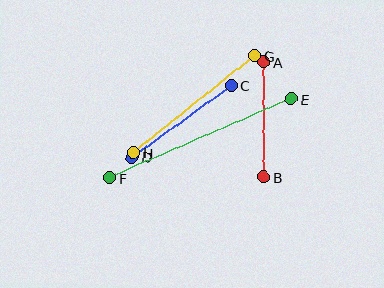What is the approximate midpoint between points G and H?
The midpoint is at approximately (194, 104) pixels.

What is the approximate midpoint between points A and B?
The midpoint is at approximately (263, 119) pixels.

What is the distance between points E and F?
The distance is approximately 198 pixels.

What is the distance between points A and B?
The distance is approximately 115 pixels.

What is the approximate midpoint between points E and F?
The midpoint is at approximately (200, 139) pixels.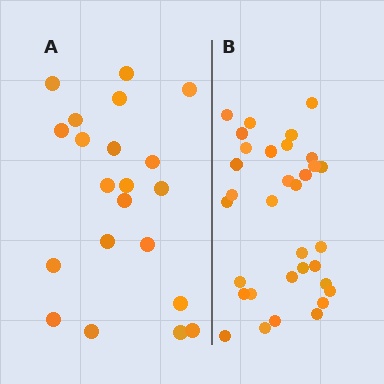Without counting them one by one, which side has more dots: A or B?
Region B (the right region) has more dots.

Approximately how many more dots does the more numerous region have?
Region B has roughly 12 or so more dots than region A.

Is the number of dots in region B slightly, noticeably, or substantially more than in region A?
Region B has substantially more. The ratio is roughly 1.6 to 1.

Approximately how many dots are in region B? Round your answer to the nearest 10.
About 30 dots. (The exact count is 33, which rounds to 30.)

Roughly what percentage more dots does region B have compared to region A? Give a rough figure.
About 55% more.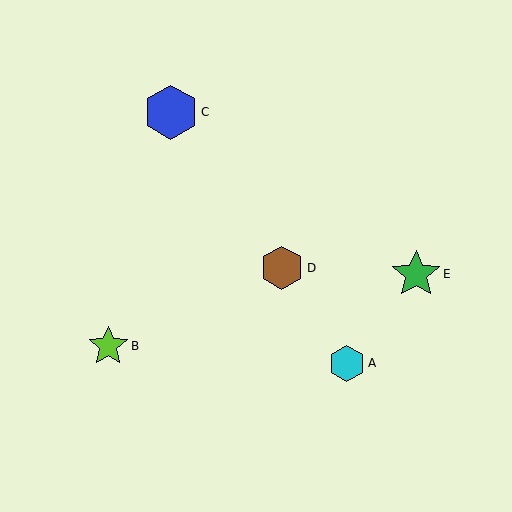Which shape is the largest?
The blue hexagon (labeled C) is the largest.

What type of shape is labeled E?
Shape E is a green star.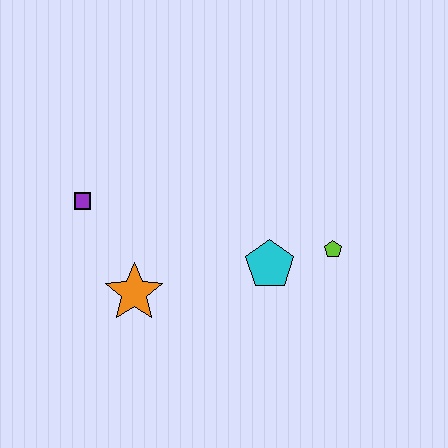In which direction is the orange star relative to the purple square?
The orange star is below the purple square.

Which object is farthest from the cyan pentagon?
The purple square is farthest from the cyan pentagon.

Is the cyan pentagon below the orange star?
No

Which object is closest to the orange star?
The purple square is closest to the orange star.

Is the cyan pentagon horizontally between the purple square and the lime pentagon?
Yes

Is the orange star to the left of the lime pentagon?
Yes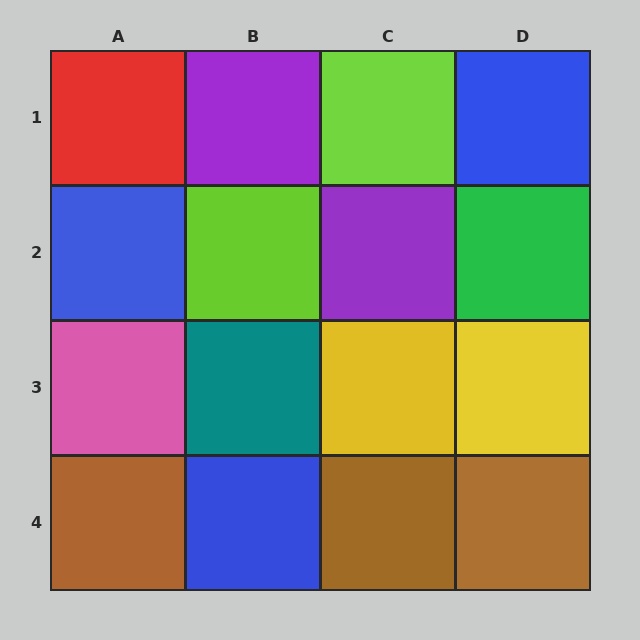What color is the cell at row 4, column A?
Brown.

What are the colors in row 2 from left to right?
Blue, lime, purple, green.